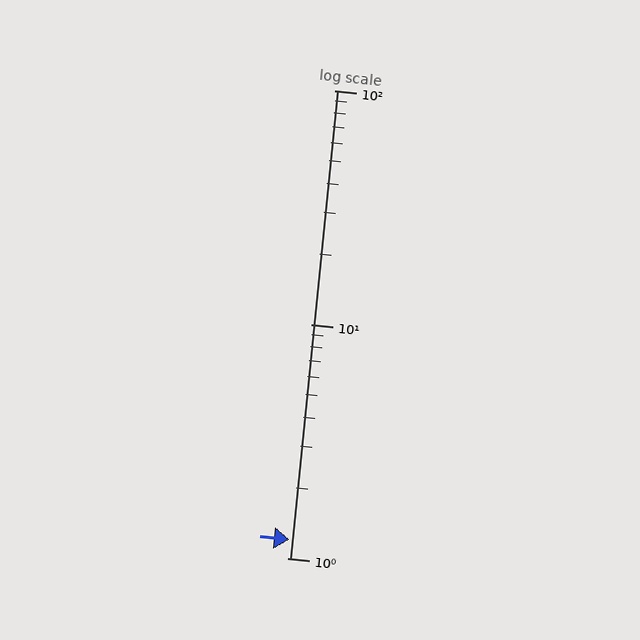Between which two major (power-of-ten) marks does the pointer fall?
The pointer is between 1 and 10.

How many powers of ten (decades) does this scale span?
The scale spans 2 decades, from 1 to 100.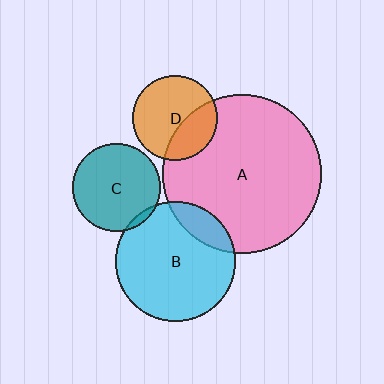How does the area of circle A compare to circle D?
Approximately 3.5 times.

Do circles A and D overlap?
Yes.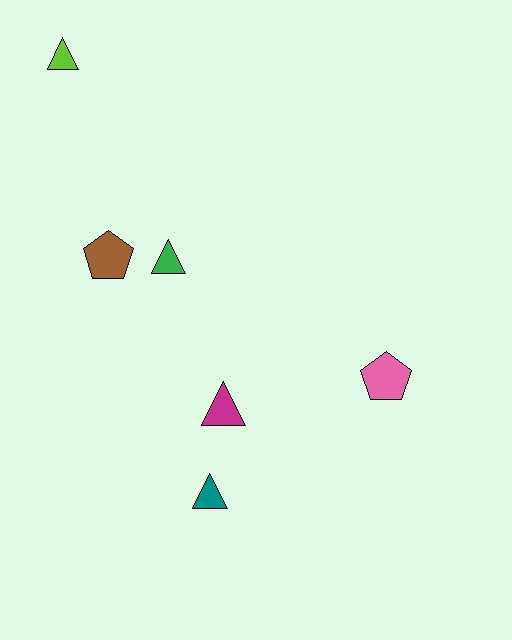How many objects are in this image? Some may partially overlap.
There are 6 objects.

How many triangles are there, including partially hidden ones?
There are 4 triangles.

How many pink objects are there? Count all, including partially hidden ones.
There is 1 pink object.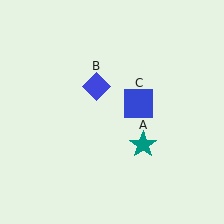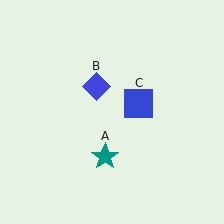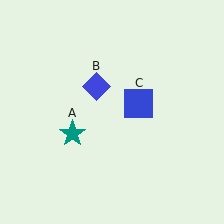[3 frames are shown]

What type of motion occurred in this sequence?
The teal star (object A) rotated clockwise around the center of the scene.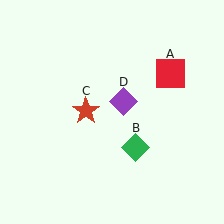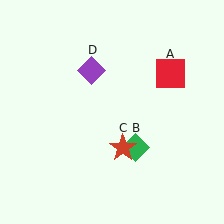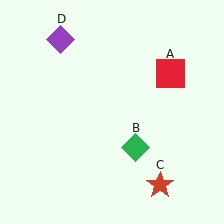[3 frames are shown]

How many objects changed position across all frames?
2 objects changed position: red star (object C), purple diamond (object D).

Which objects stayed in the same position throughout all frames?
Red square (object A) and green diamond (object B) remained stationary.